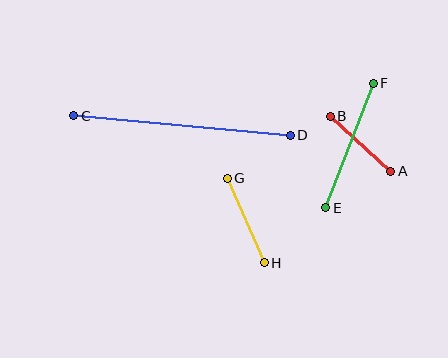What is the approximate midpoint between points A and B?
The midpoint is at approximately (360, 144) pixels.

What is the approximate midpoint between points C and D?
The midpoint is at approximately (182, 126) pixels.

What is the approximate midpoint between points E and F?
The midpoint is at approximately (349, 145) pixels.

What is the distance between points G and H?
The distance is approximately 92 pixels.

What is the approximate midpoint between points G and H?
The midpoint is at approximately (246, 221) pixels.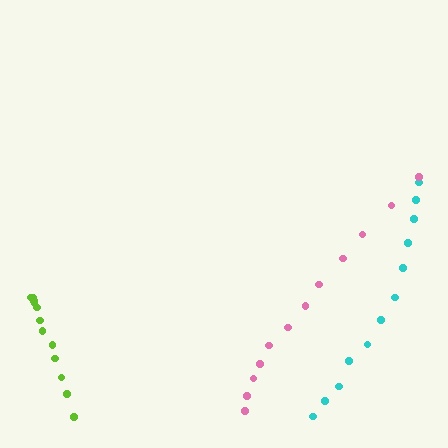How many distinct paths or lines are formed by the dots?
There are 3 distinct paths.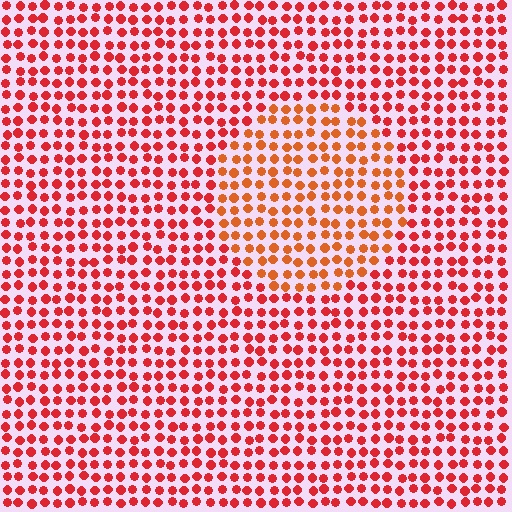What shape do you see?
I see a circle.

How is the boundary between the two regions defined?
The boundary is defined purely by a slight shift in hue (about 24 degrees). Spacing, size, and orientation are identical on both sides.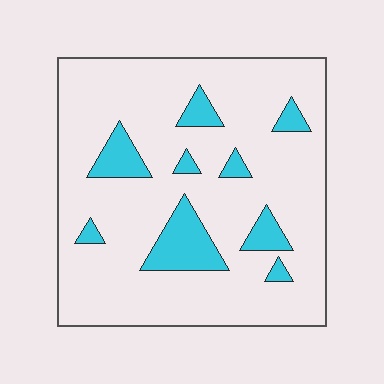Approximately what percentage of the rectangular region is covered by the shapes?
Approximately 15%.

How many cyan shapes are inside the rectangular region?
9.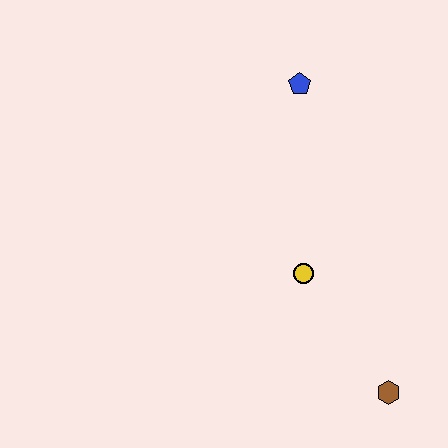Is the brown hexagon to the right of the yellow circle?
Yes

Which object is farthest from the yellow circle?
The blue pentagon is farthest from the yellow circle.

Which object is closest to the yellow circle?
The brown hexagon is closest to the yellow circle.